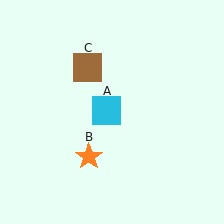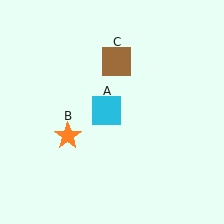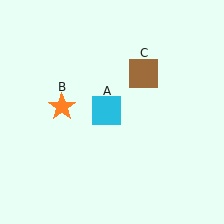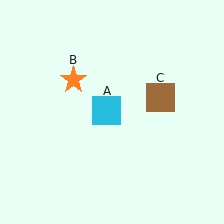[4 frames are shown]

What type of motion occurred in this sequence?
The orange star (object B), brown square (object C) rotated clockwise around the center of the scene.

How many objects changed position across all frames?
2 objects changed position: orange star (object B), brown square (object C).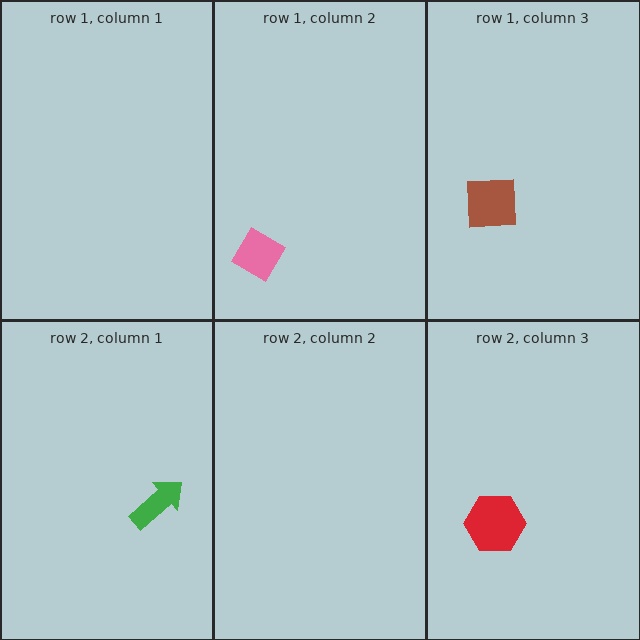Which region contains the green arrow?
The row 2, column 1 region.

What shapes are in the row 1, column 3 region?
The brown square.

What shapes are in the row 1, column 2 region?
The pink diamond.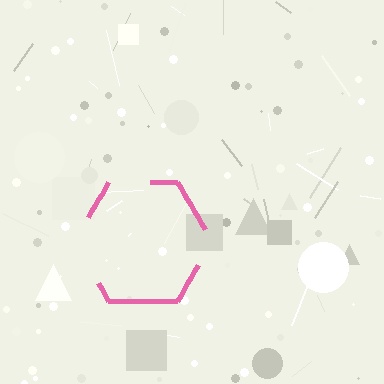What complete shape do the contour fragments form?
The contour fragments form a hexagon.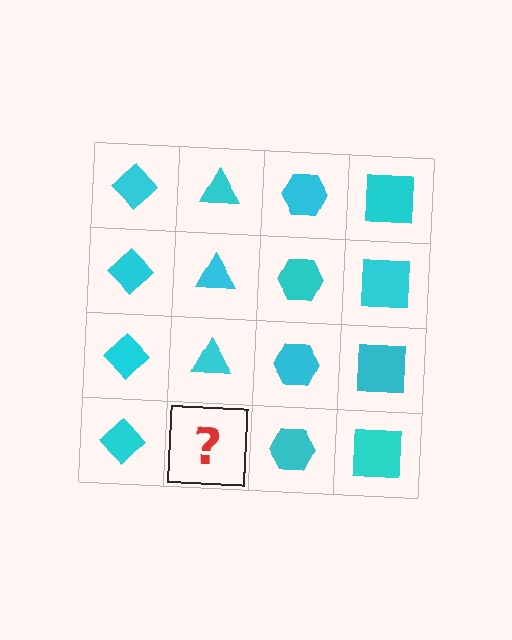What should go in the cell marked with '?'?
The missing cell should contain a cyan triangle.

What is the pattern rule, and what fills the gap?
The rule is that each column has a consistent shape. The gap should be filled with a cyan triangle.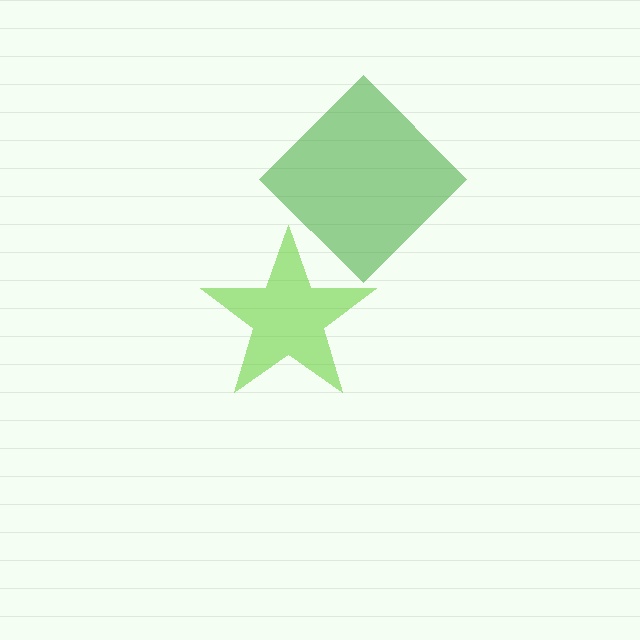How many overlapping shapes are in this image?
There are 2 overlapping shapes in the image.